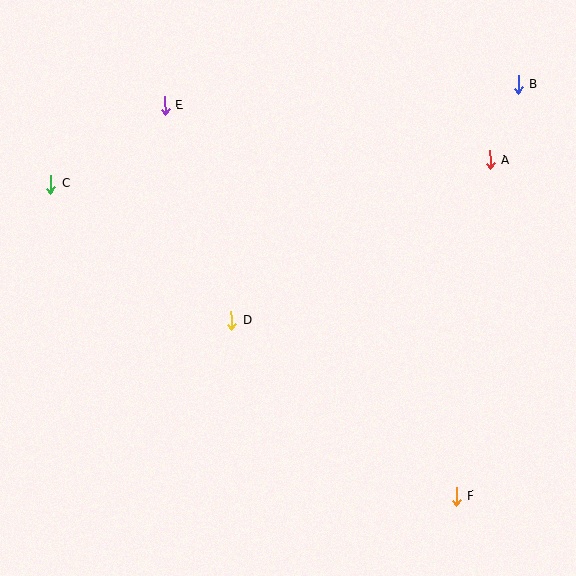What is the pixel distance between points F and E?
The distance between F and E is 487 pixels.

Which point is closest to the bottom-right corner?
Point F is closest to the bottom-right corner.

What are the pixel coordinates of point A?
Point A is at (490, 160).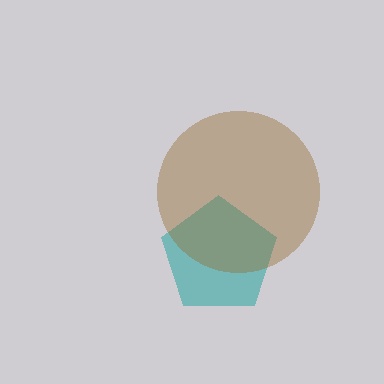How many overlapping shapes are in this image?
There are 2 overlapping shapes in the image.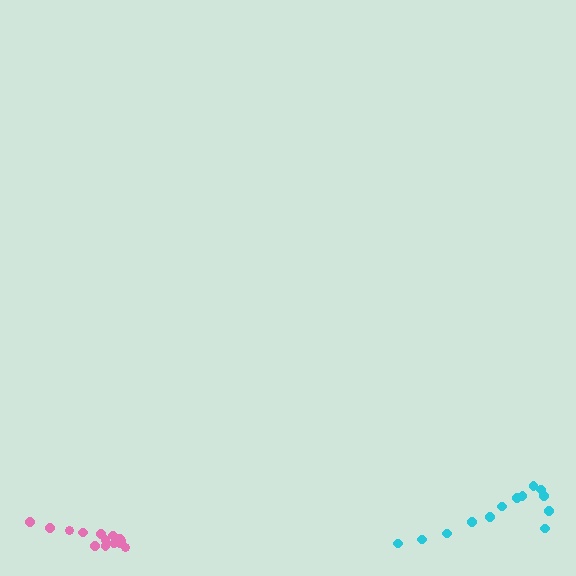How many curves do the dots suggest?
There are 2 distinct paths.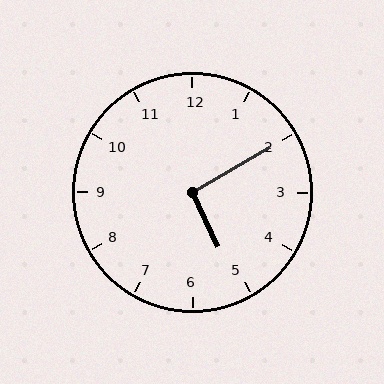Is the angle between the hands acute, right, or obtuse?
It is right.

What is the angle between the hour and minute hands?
Approximately 95 degrees.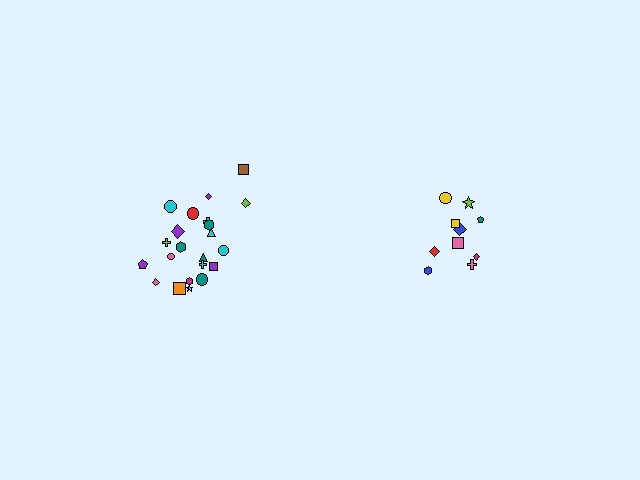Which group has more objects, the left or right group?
The left group.